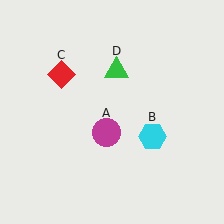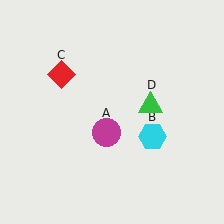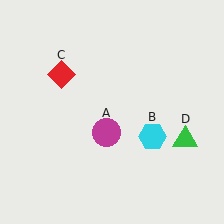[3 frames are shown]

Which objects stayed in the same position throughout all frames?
Magenta circle (object A) and cyan hexagon (object B) and red diamond (object C) remained stationary.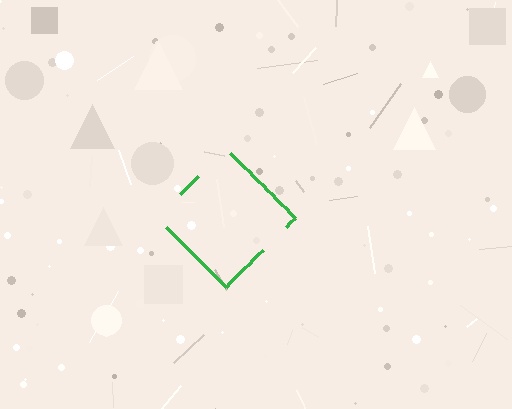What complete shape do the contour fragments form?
The contour fragments form a diamond.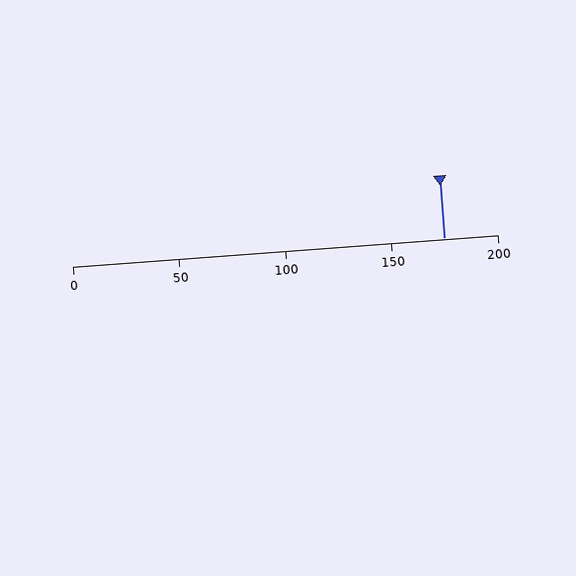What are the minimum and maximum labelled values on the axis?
The axis runs from 0 to 200.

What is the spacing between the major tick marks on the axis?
The major ticks are spaced 50 apart.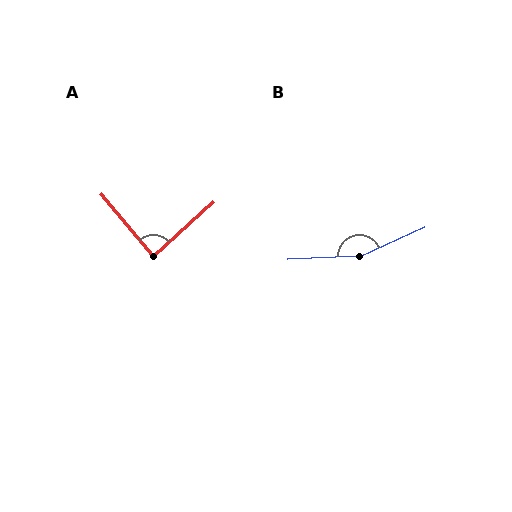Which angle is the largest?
B, at approximately 158 degrees.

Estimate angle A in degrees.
Approximately 88 degrees.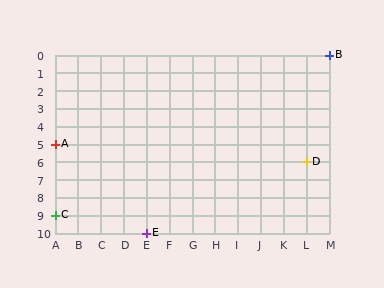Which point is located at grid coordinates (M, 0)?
Point B is at (M, 0).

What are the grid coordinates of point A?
Point A is at grid coordinates (A, 5).